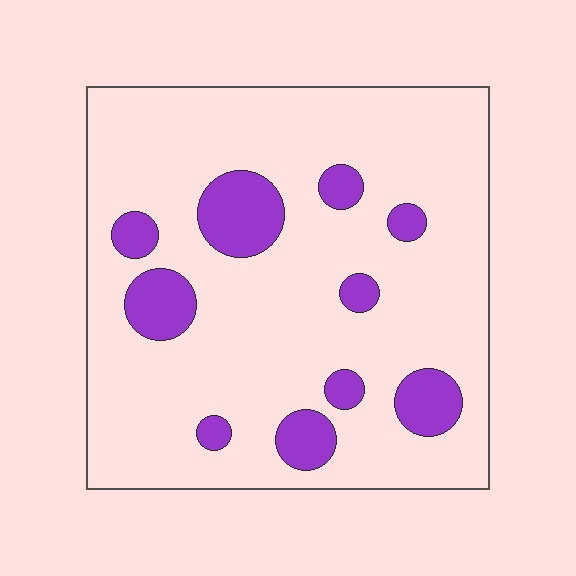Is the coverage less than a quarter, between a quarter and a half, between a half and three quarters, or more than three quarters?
Less than a quarter.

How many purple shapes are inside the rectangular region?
10.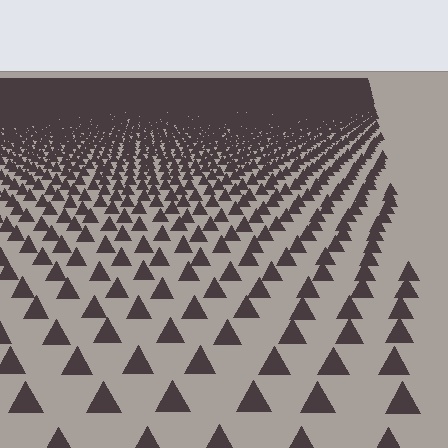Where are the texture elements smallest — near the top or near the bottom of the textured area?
Near the top.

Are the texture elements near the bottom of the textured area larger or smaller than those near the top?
Larger. Near the bottom, elements are closer to the viewer and appear at a bigger on-screen size.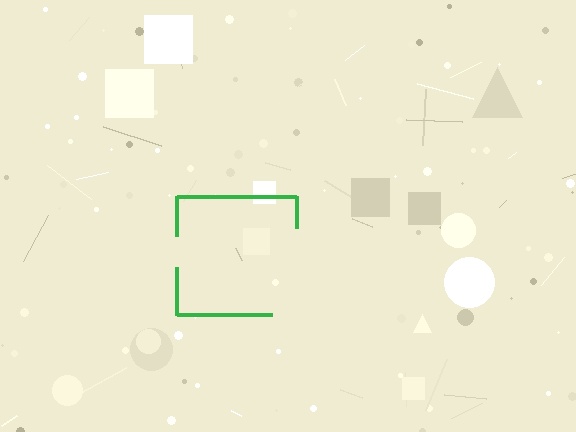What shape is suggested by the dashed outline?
The dashed outline suggests a square.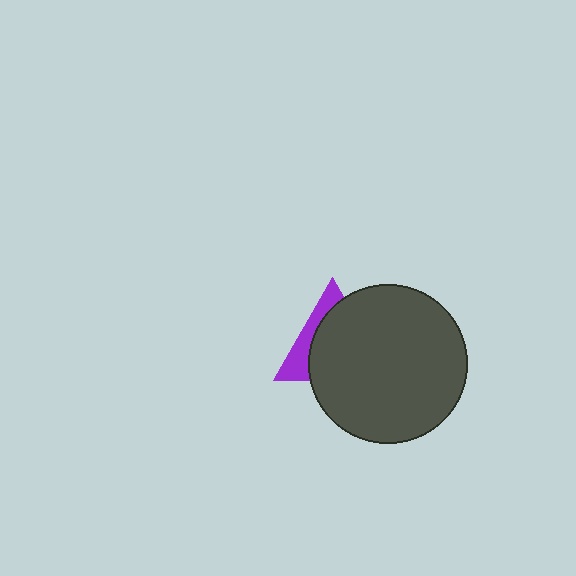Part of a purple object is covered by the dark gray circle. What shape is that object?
It is a triangle.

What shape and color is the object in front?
The object in front is a dark gray circle.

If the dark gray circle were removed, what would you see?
You would see the complete purple triangle.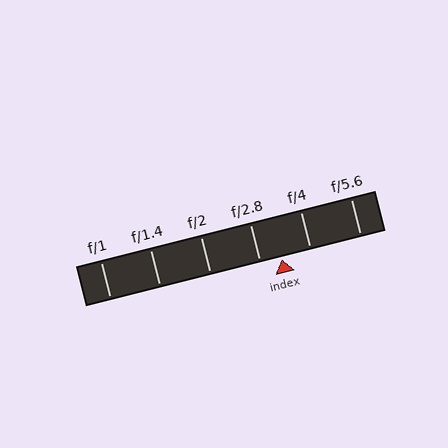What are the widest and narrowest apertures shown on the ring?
The widest aperture shown is f/1 and the narrowest is f/5.6.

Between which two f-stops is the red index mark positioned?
The index mark is between f/2.8 and f/4.